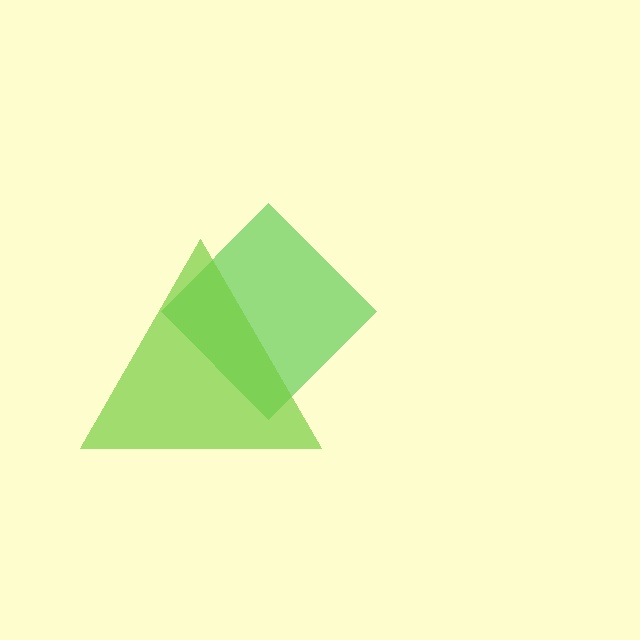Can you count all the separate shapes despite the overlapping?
Yes, there are 2 separate shapes.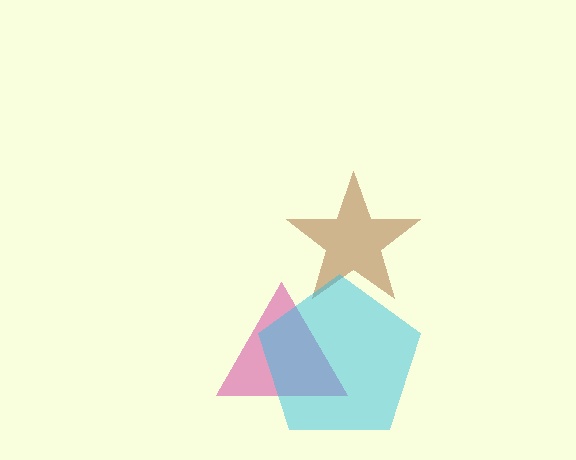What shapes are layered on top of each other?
The layered shapes are: a brown star, a magenta triangle, a cyan pentagon.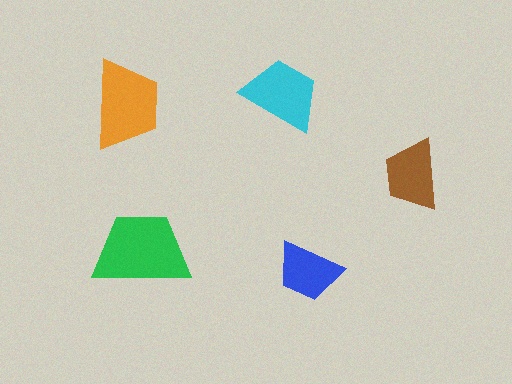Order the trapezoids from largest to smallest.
the green one, the orange one, the cyan one, the brown one, the blue one.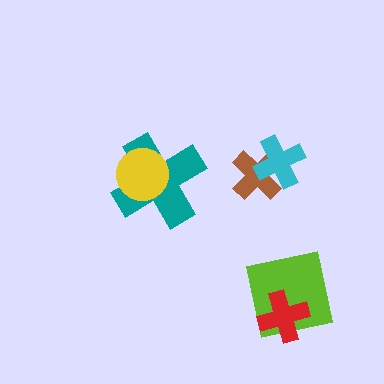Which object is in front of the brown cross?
The cyan cross is in front of the brown cross.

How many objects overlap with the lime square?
1 object overlaps with the lime square.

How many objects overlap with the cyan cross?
1 object overlaps with the cyan cross.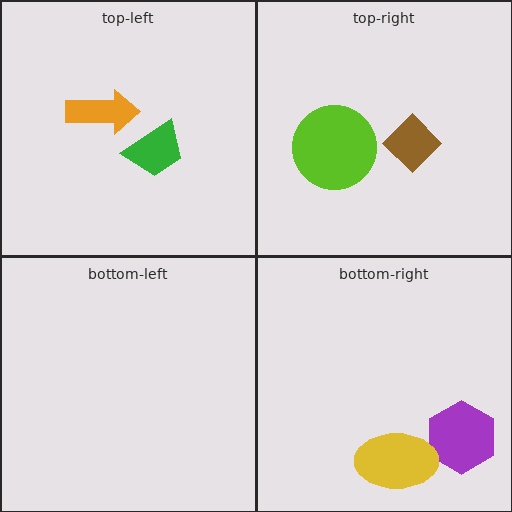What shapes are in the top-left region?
The orange arrow, the green trapezoid.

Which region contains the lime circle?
The top-right region.